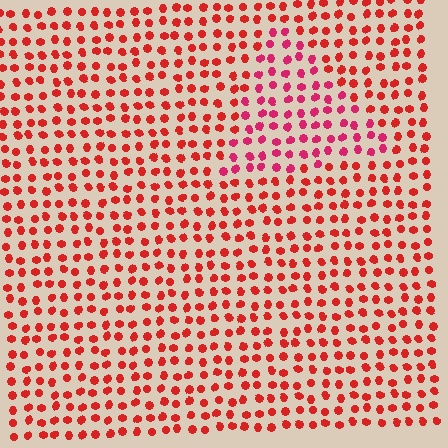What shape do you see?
I see a triangle.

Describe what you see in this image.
The image is filled with small red elements in a uniform arrangement. A triangle-shaped region is visible where the elements are tinted to a slightly different hue, forming a subtle color boundary.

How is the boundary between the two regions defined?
The boundary is defined purely by a slight shift in hue (about 24 degrees). Spacing, size, and orientation are identical on both sides.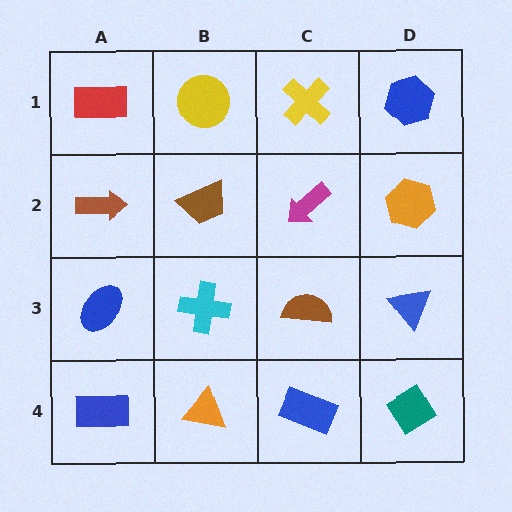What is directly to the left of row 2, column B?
A brown arrow.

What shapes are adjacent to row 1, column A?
A brown arrow (row 2, column A), a yellow circle (row 1, column B).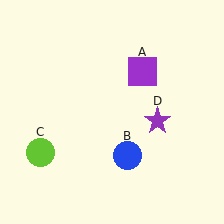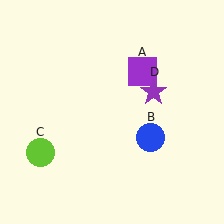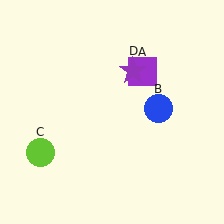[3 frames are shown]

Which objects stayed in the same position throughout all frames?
Purple square (object A) and lime circle (object C) remained stationary.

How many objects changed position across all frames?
2 objects changed position: blue circle (object B), purple star (object D).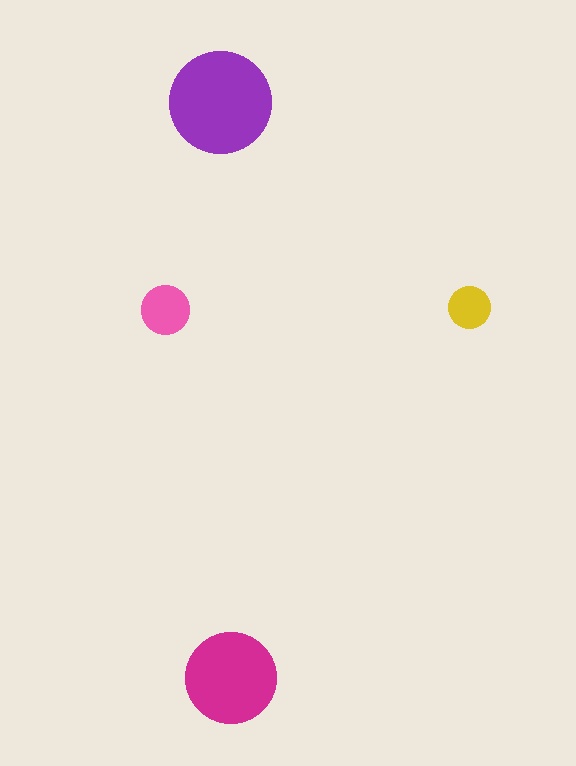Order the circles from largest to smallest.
the purple one, the magenta one, the pink one, the yellow one.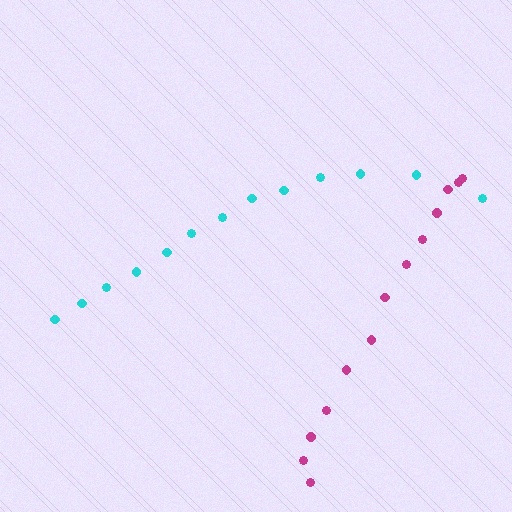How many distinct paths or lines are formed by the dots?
There are 2 distinct paths.